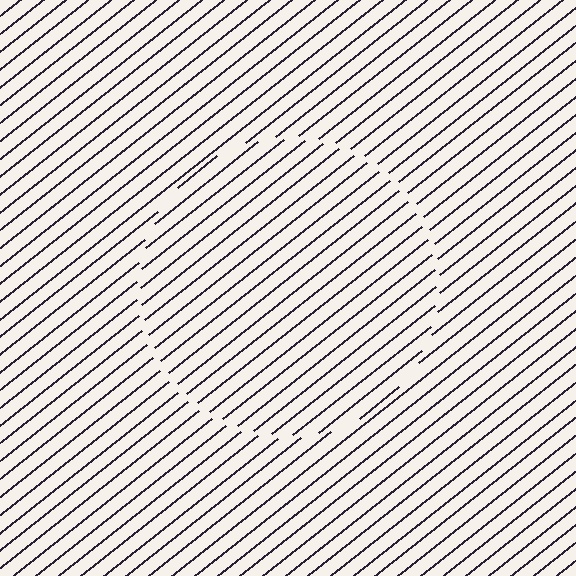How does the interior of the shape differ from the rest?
The interior of the shape contains the same grating, shifted by half a period — the contour is defined by the phase discontinuity where line-ends from the inner and outer gratings abut.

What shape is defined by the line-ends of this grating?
An illusory circle. The interior of the shape contains the same grating, shifted by half a period — the contour is defined by the phase discontinuity where line-ends from the inner and outer gratings abut.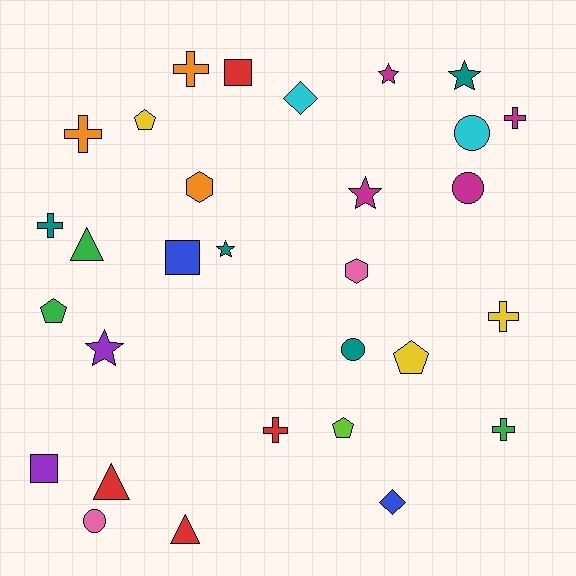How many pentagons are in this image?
There are 4 pentagons.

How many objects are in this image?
There are 30 objects.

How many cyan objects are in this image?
There are 2 cyan objects.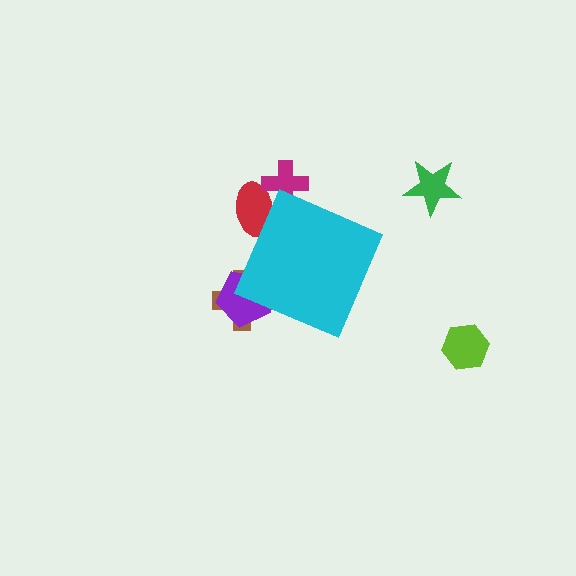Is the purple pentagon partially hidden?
Yes, the purple pentagon is partially hidden behind the cyan diamond.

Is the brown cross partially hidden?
Yes, the brown cross is partially hidden behind the cyan diamond.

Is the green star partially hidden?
No, the green star is fully visible.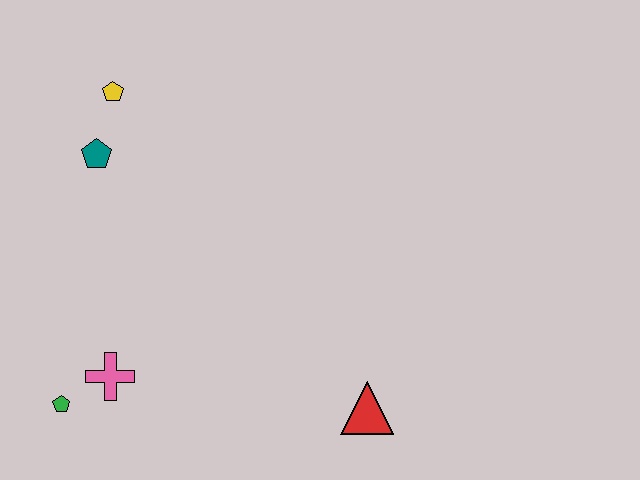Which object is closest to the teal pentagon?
The yellow pentagon is closest to the teal pentagon.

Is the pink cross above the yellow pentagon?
No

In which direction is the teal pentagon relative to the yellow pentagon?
The teal pentagon is below the yellow pentagon.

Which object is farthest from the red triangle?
The yellow pentagon is farthest from the red triangle.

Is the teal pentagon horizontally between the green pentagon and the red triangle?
Yes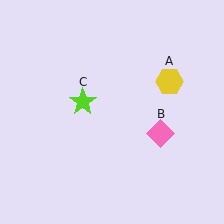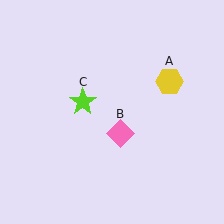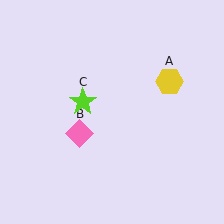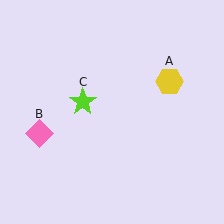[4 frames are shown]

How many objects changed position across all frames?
1 object changed position: pink diamond (object B).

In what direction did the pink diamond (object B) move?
The pink diamond (object B) moved left.